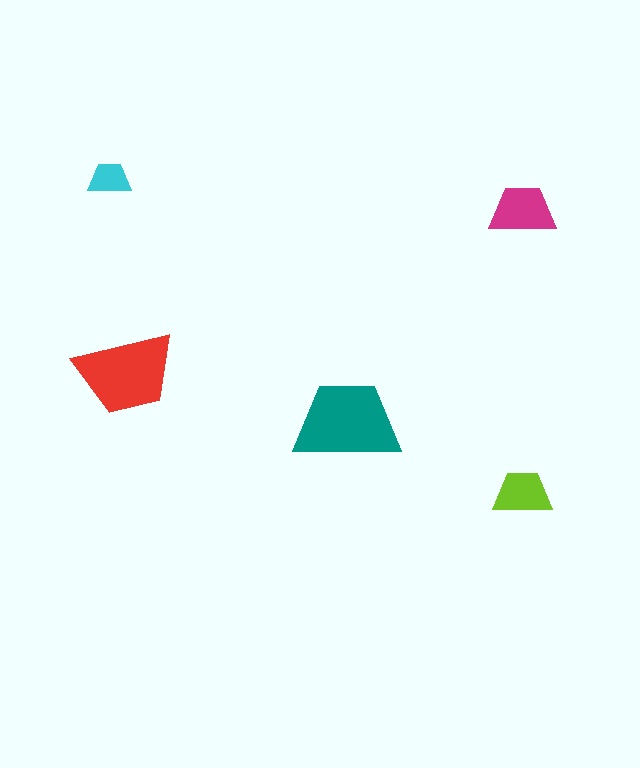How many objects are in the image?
There are 5 objects in the image.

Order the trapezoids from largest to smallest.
the teal one, the red one, the magenta one, the lime one, the cyan one.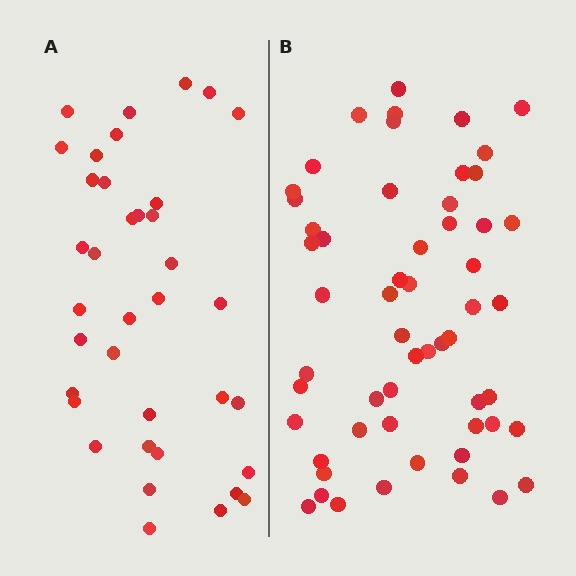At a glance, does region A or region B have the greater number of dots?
Region B (the right region) has more dots.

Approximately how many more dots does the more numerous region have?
Region B has approximately 20 more dots than region A.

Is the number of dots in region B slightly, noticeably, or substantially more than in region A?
Region B has substantially more. The ratio is roughly 1.5 to 1.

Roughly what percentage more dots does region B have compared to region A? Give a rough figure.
About 50% more.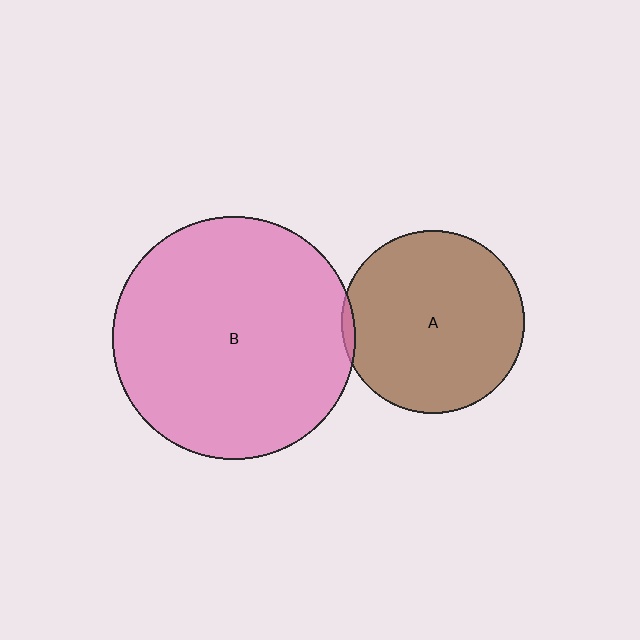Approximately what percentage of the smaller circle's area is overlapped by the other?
Approximately 5%.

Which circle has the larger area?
Circle B (pink).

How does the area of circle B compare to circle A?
Approximately 1.8 times.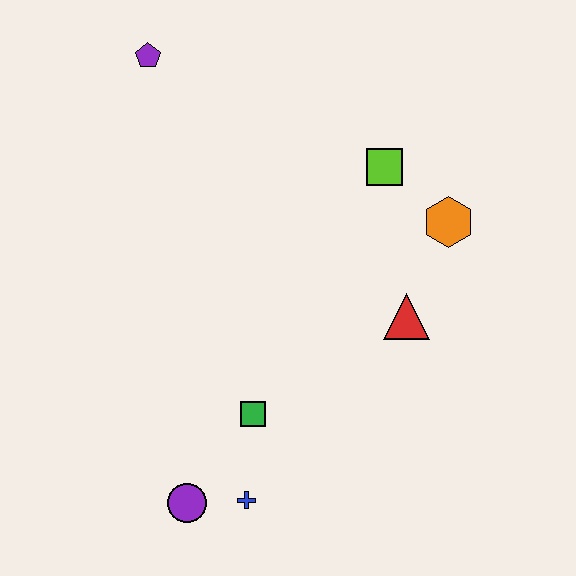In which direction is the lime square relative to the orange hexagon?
The lime square is to the left of the orange hexagon.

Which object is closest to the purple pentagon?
The lime square is closest to the purple pentagon.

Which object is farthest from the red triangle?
The purple pentagon is farthest from the red triangle.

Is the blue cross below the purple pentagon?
Yes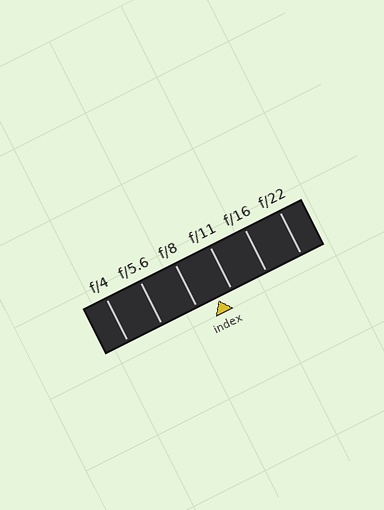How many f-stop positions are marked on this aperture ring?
There are 6 f-stop positions marked.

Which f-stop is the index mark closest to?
The index mark is closest to f/11.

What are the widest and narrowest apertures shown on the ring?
The widest aperture shown is f/4 and the narrowest is f/22.